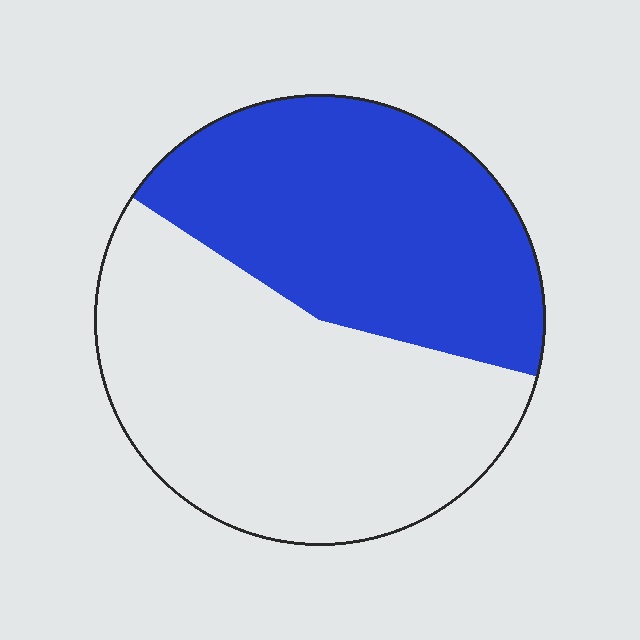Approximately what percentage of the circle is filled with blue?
Approximately 45%.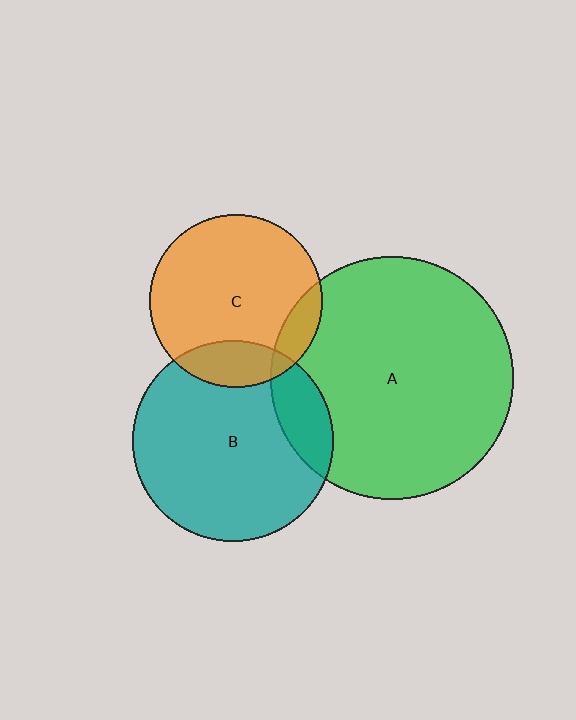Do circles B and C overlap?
Yes.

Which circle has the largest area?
Circle A (green).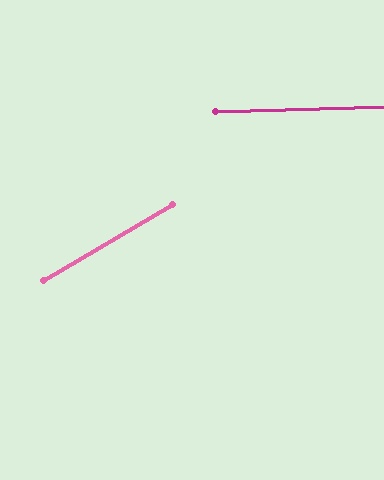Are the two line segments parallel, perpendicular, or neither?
Neither parallel nor perpendicular — they differ by about 29°.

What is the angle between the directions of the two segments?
Approximately 29 degrees.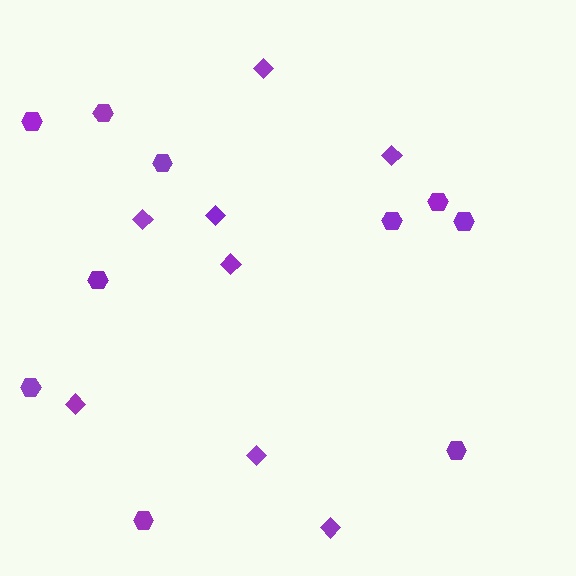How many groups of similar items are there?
There are 2 groups: one group of hexagons (10) and one group of diamonds (8).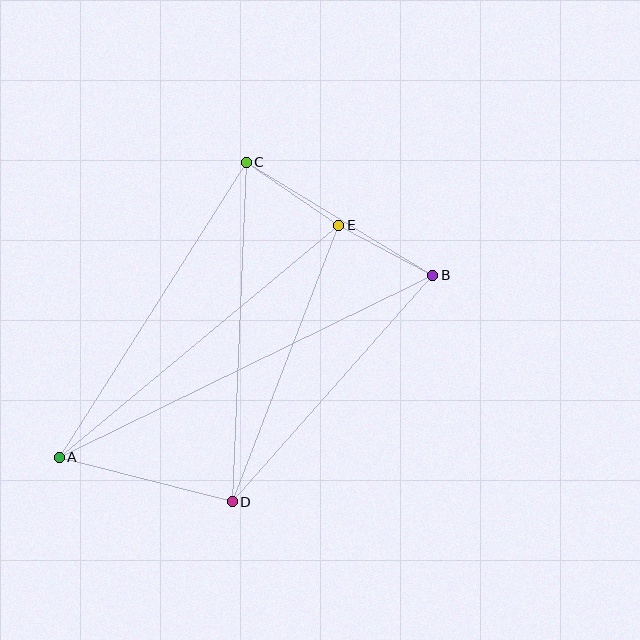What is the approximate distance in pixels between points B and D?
The distance between B and D is approximately 302 pixels.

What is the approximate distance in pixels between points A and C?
The distance between A and C is approximately 349 pixels.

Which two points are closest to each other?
Points B and E are closest to each other.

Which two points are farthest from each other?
Points A and B are farthest from each other.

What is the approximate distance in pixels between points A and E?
The distance between A and E is approximately 364 pixels.